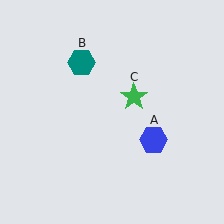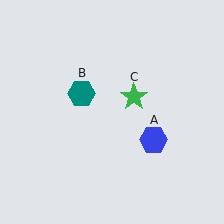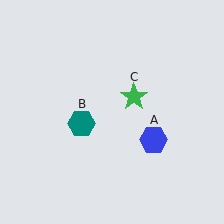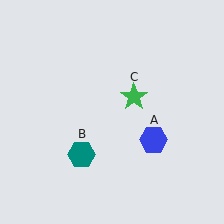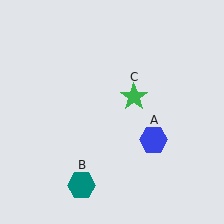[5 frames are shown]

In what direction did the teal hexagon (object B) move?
The teal hexagon (object B) moved down.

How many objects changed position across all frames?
1 object changed position: teal hexagon (object B).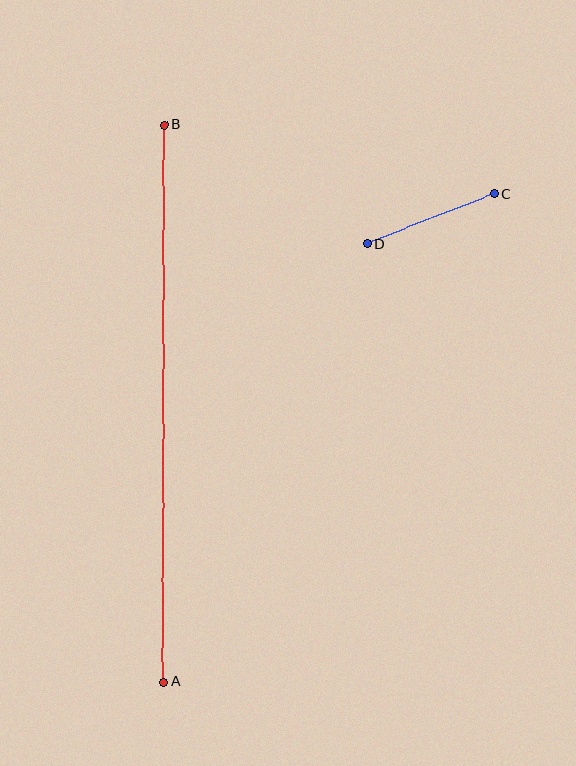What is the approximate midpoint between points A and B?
The midpoint is at approximately (164, 403) pixels.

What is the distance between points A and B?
The distance is approximately 557 pixels.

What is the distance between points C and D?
The distance is approximately 136 pixels.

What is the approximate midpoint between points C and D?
The midpoint is at approximately (431, 219) pixels.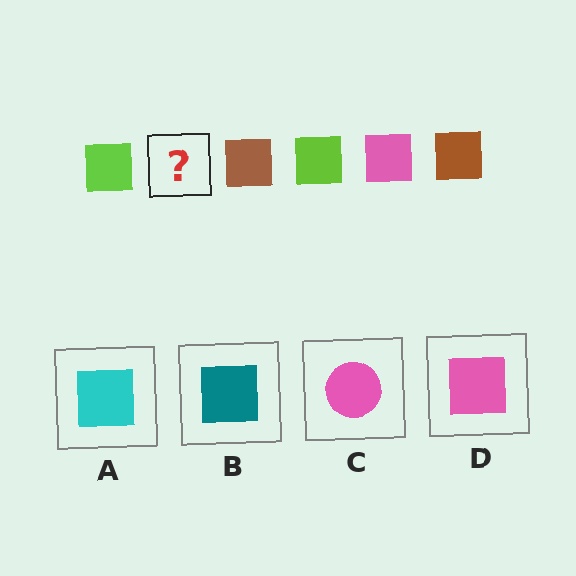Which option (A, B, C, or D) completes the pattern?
D.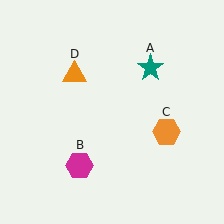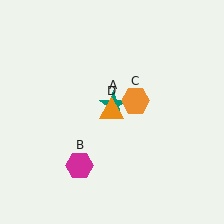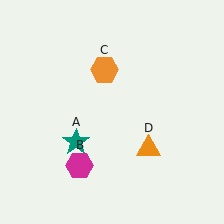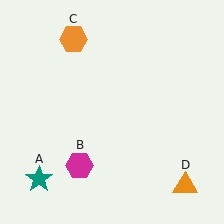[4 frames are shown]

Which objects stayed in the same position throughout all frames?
Magenta hexagon (object B) remained stationary.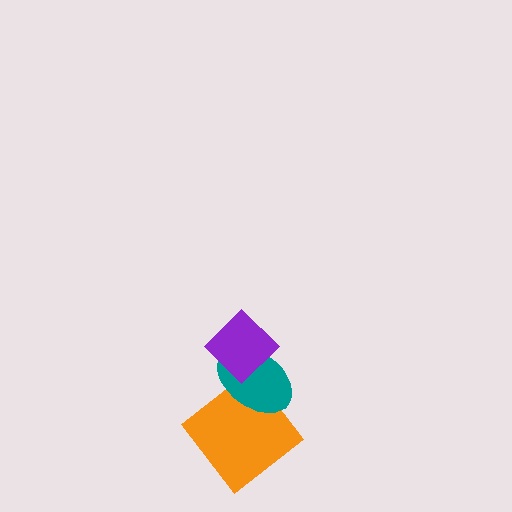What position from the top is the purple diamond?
The purple diamond is 1st from the top.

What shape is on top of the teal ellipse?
The purple diamond is on top of the teal ellipse.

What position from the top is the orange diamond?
The orange diamond is 3rd from the top.